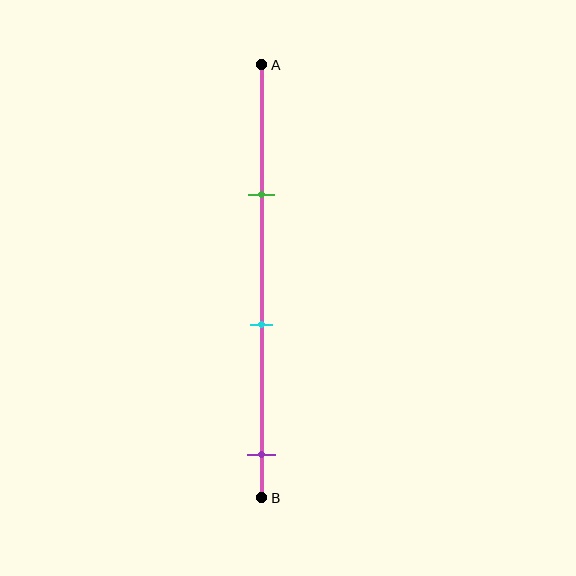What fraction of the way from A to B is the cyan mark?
The cyan mark is approximately 60% (0.6) of the way from A to B.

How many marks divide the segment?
There are 3 marks dividing the segment.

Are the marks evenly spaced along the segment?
Yes, the marks are approximately evenly spaced.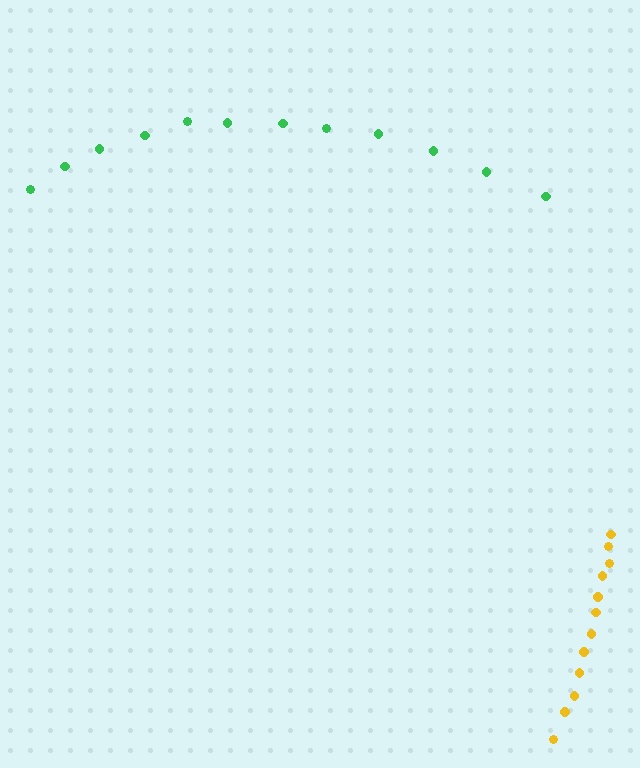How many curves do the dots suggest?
There are 2 distinct paths.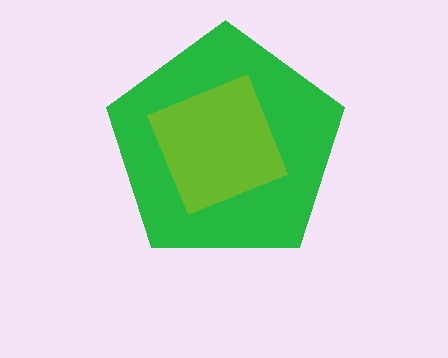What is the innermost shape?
The lime square.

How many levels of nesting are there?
2.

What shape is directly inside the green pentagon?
The lime square.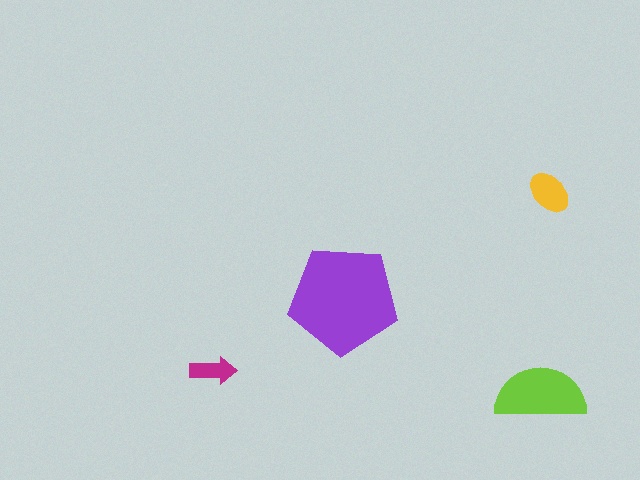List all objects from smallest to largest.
The magenta arrow, the yellow ellipse, the lime semicircle, the purple pentagon.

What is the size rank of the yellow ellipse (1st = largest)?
3rd.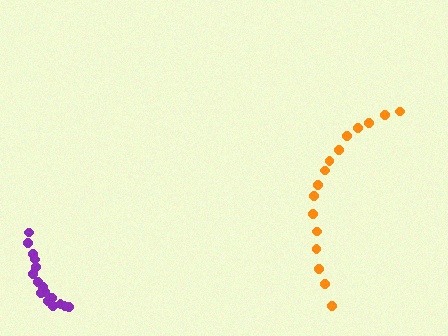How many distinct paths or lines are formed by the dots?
There are 2 distinct paths.